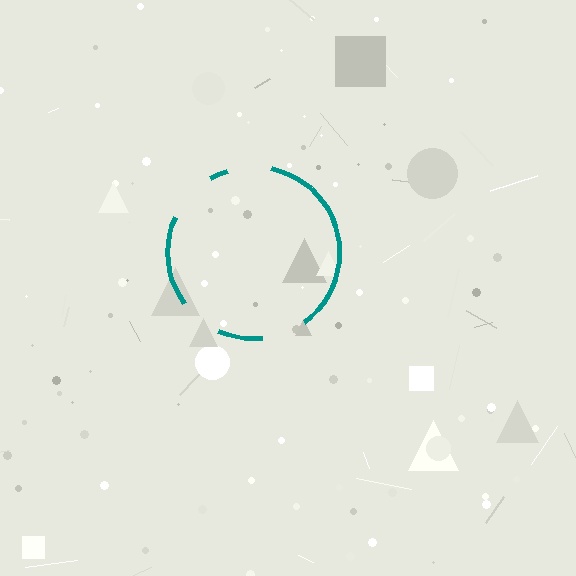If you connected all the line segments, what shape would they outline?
They would outline a circle.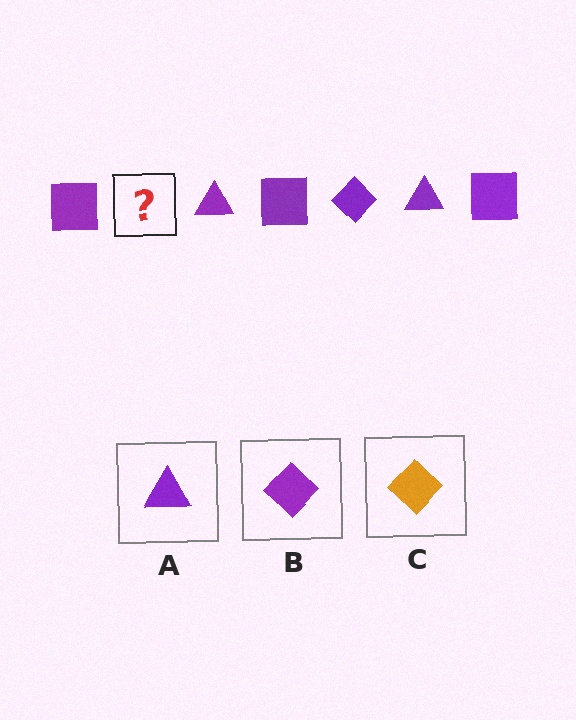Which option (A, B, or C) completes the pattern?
B.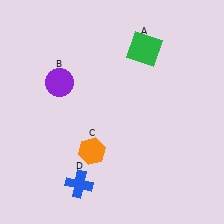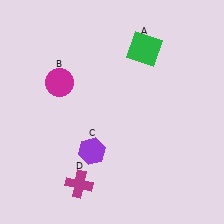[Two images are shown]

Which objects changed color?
B changed from purple to magenta. C changed from orange to purple. D changed from blue to magenta.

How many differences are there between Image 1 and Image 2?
There are 3 differences between the two images.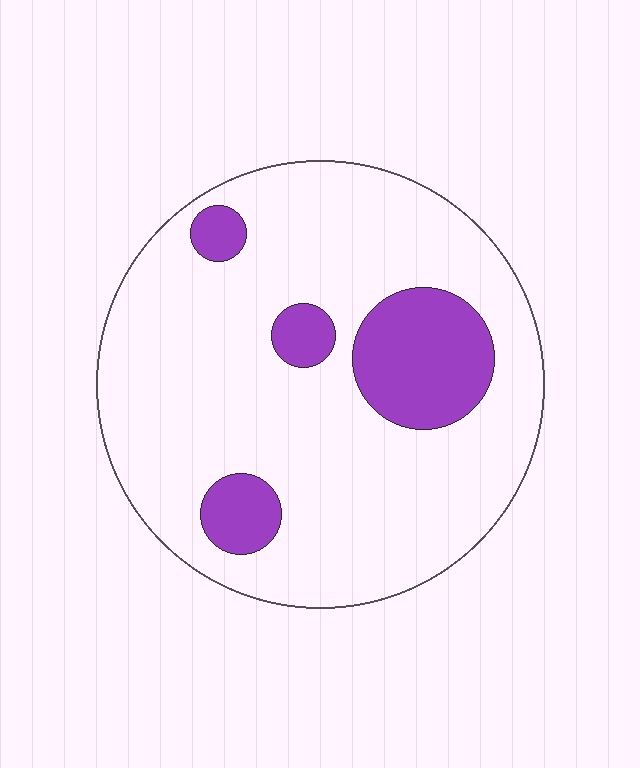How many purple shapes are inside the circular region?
4.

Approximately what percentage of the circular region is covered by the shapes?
Approximately 15%.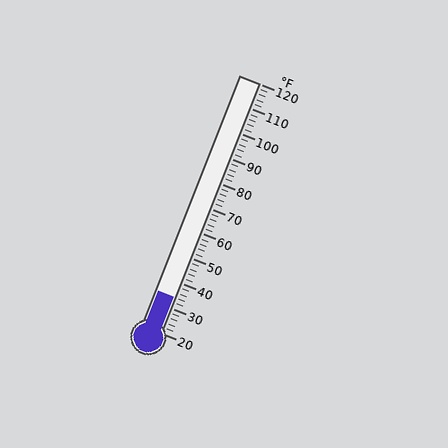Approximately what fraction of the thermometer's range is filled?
The thermometer is filled to approximately 15% of its range.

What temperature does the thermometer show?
The thermometer shows approximately 34°F.